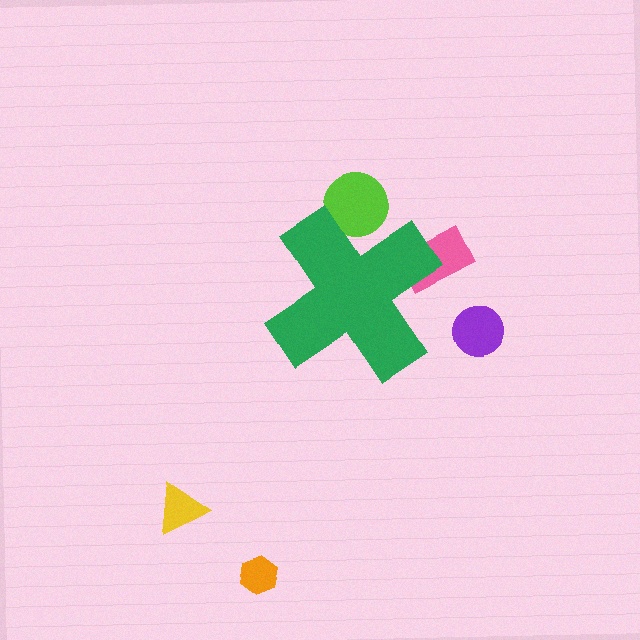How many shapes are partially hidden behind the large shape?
2 shapes are partially hidden.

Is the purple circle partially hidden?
No, the purple circle is fully visible.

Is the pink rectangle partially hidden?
Yes, the pink rectangle is partially hidden behind the green cross.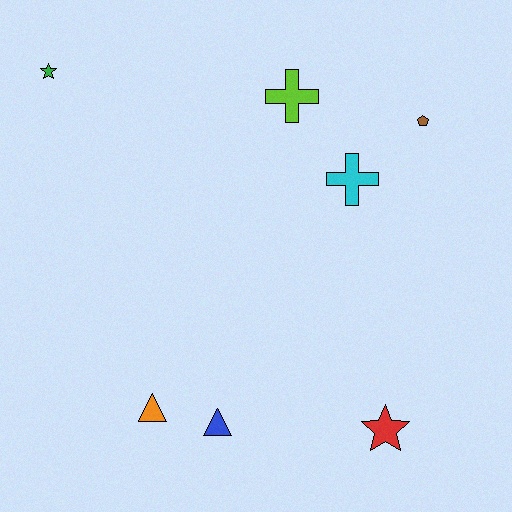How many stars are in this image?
There are 2 stars.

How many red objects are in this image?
There is 1 red object.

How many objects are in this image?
There are 7 objects.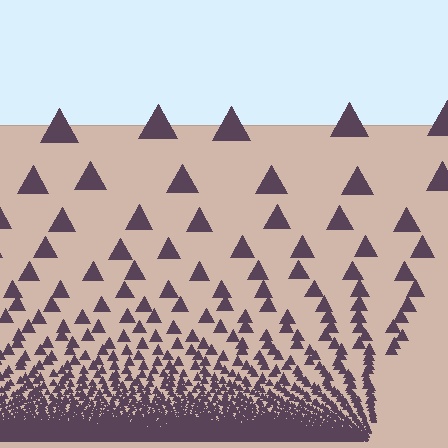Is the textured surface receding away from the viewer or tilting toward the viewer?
The surface appears to tilt toward the viewer. Texture elements get larger and sparser toward the top.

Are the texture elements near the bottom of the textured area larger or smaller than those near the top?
Smaller. The gradient is inverted — elements near the bottom are smaller and denser.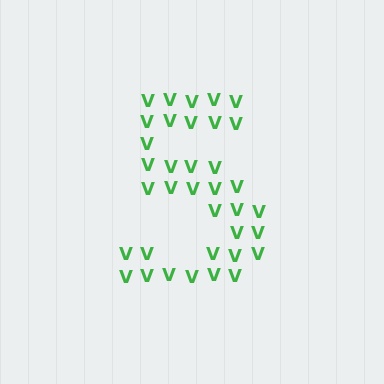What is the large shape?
The large shape is the digit 5.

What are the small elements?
The small elements are letter V's.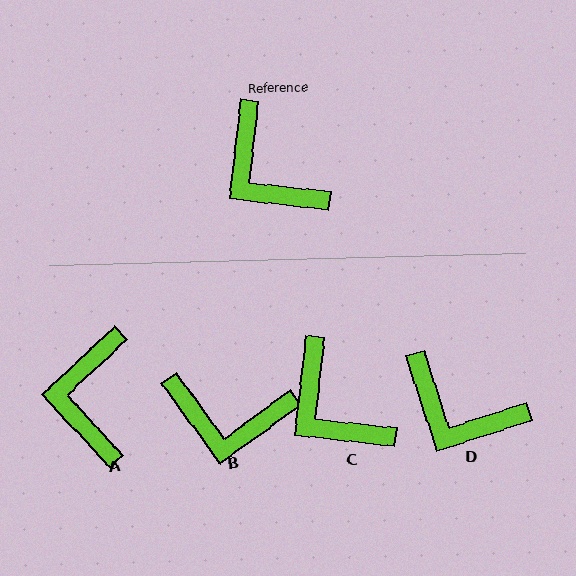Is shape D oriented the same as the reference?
No, it is off by about 24 degrees.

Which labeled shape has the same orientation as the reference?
C.